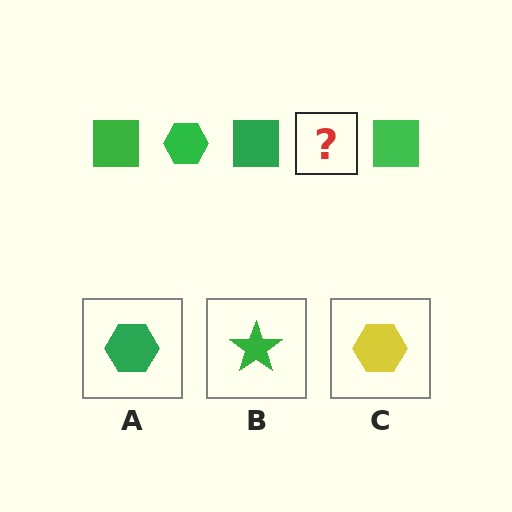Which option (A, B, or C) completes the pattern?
A.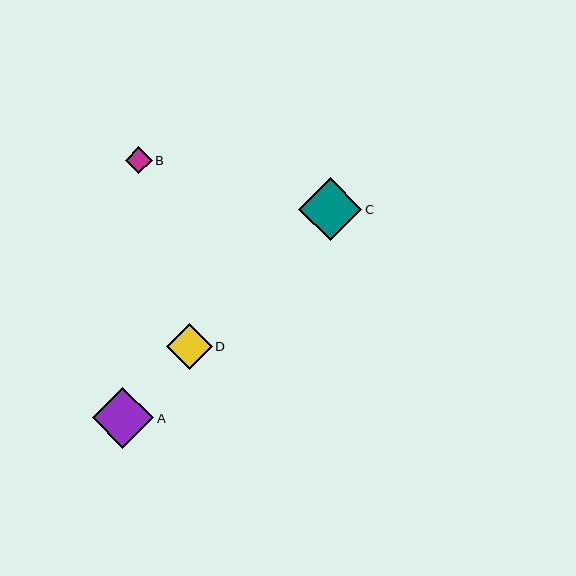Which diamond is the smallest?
Diamond B is the smallest with a size of approximately 27 pixels.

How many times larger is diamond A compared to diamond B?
Diamond A is approximately 2.3 times the size of diamond B.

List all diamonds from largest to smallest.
From largest to smallest: C, A, D, B.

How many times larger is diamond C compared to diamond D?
Diamond C is approximately 1.4 times the size of diamond D.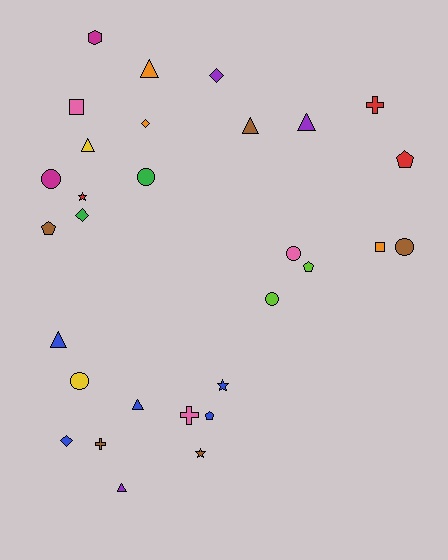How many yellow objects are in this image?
There are 2 yellow objects.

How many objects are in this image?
There are 30 objects.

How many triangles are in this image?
There are 7 triangles.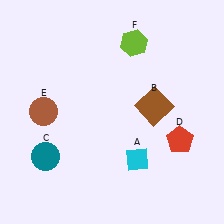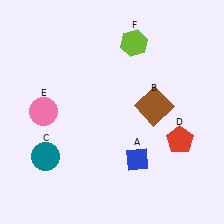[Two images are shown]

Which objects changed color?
A changed from cyan to blue. E changed from brown to pink.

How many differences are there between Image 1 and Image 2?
There are 2 differences between the two images.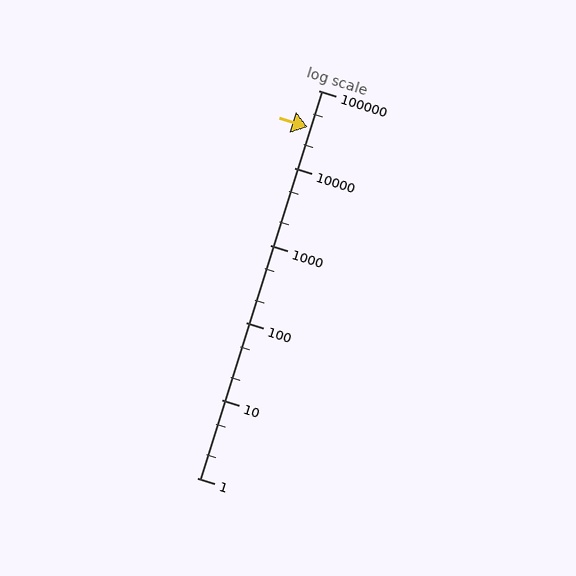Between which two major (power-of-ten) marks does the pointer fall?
The pointer is between 10000 and 100000.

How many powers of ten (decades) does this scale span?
The scale spans 5 decades, from 1 to 100000.